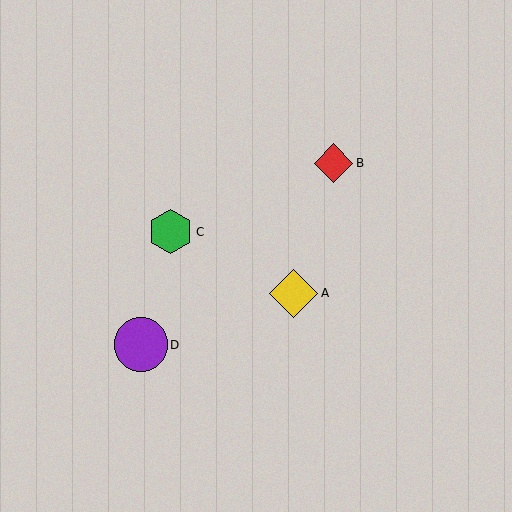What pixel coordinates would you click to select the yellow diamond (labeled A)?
Click at (294, 293) to select the yellow diamond A.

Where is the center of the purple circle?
The center of the purple circle is at (141, 345).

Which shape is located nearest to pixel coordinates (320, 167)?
The red diamond (labeled B) at (334, 163) is nearest to that location.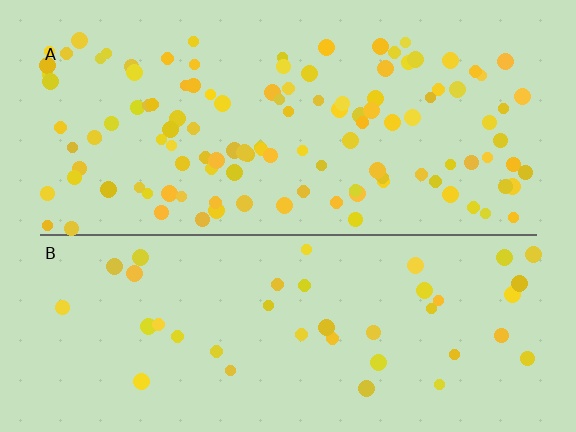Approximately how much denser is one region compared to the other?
Approximately 2.9× — region A over region B.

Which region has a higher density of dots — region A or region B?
A (the top).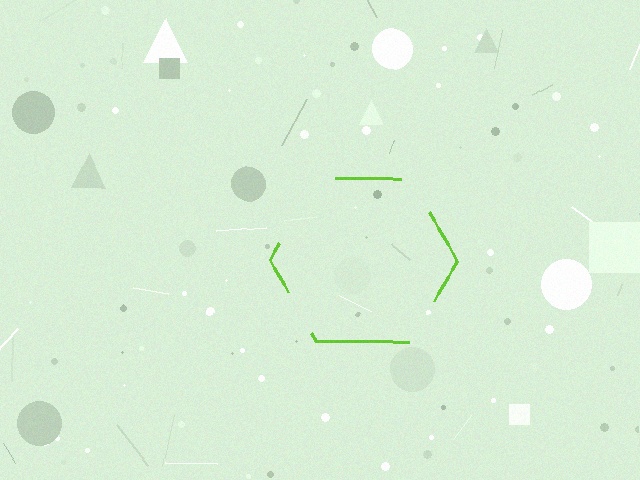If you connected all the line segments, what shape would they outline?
They would outline a hexagon.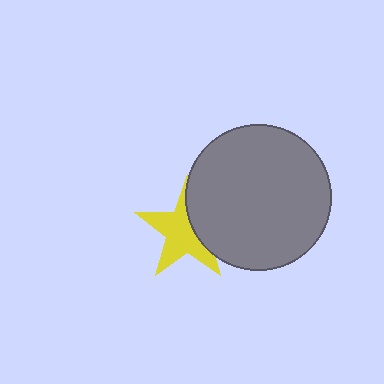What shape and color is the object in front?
The object in front is a gray circle.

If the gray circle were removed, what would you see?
You would see the complete yellow star.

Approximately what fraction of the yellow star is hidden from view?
Roughly 36% of the yellow star is hidden behind the gray circle.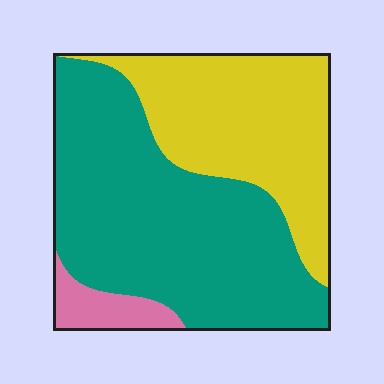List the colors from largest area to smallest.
From largest to smallest: teal, yellow, pink.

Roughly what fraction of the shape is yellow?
Yellow covers 36% of the shape.